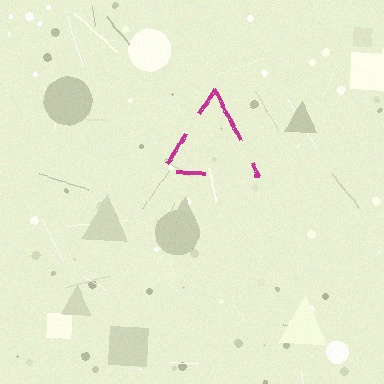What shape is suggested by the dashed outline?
The dashed outline suggests a triangle.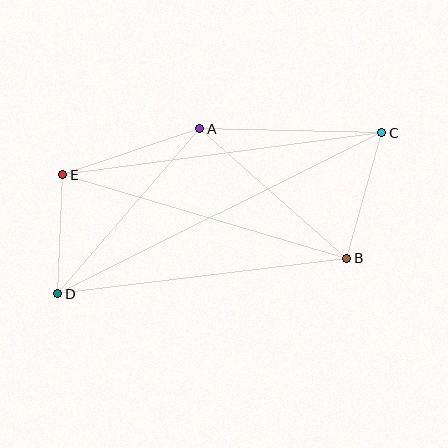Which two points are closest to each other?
Points D and E are closest to each other.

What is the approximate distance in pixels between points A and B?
The distance between A and B is approximately 196 pixels.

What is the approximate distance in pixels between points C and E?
The distance between C and E is approximately 322 pixels.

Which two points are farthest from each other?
Points C and D are farthest from each other.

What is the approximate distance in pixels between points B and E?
The distance between B and E is approximately 296 pixels.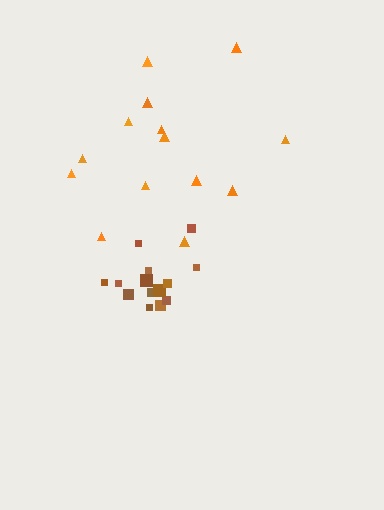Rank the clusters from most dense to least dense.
brown, orange.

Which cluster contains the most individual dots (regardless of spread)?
Orange (14).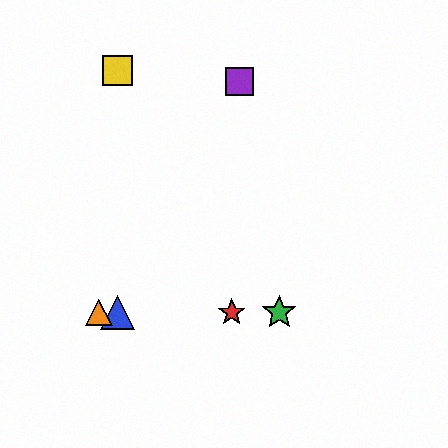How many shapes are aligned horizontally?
4 shapes (the red star, the blue triangle, the green star, the orange triangle) are aligned horizontally.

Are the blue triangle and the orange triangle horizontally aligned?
Yes, both are at y≈312.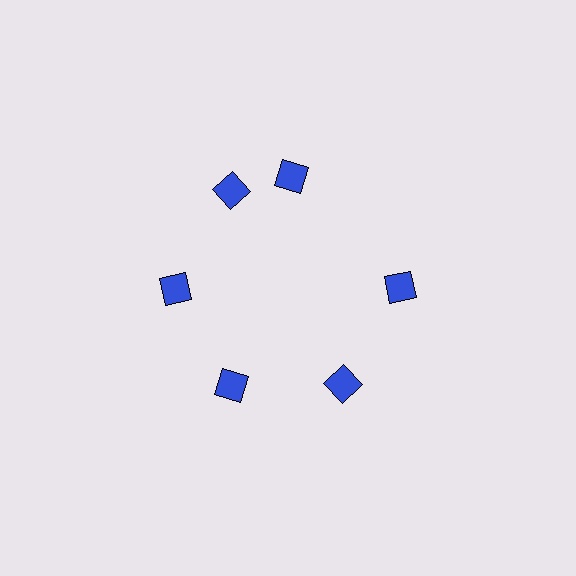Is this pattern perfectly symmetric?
No. The 6 blue diamonds are arranged in a ring, but one element near the 1 o'clock position is rotated out of alignment along the ring, breaking the 6-fold rotational symmetry.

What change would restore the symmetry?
The symmetry would be restored by rotating it back into even spacing with its neighbors so that all 6 diamonds sit at equal angles and equal distance from the center.